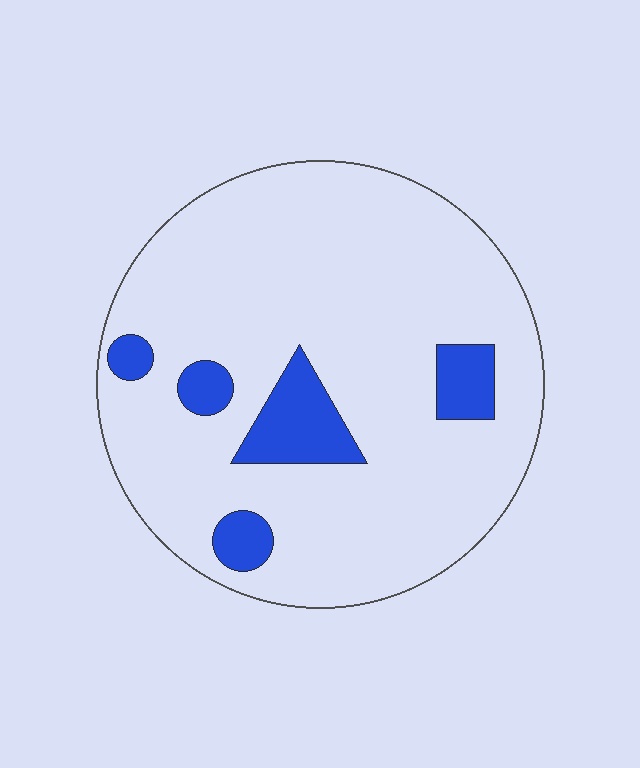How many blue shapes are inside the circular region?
5.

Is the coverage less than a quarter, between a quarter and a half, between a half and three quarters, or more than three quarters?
Less than a quarter.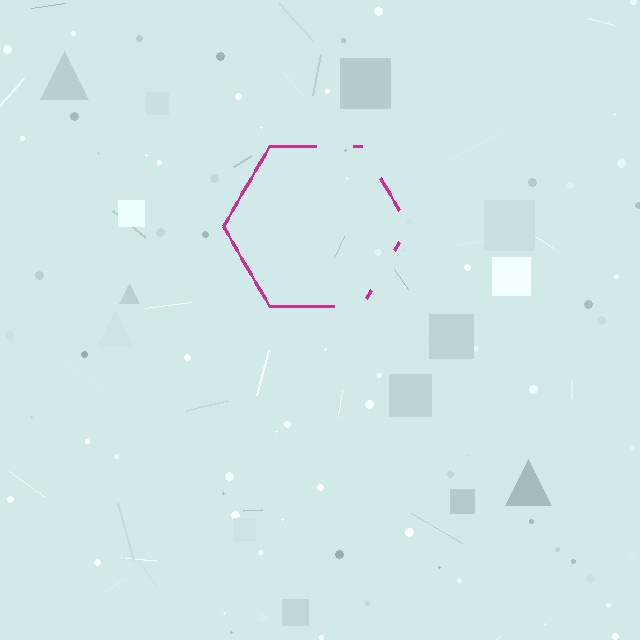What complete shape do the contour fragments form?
The contour fragments form a hexagon.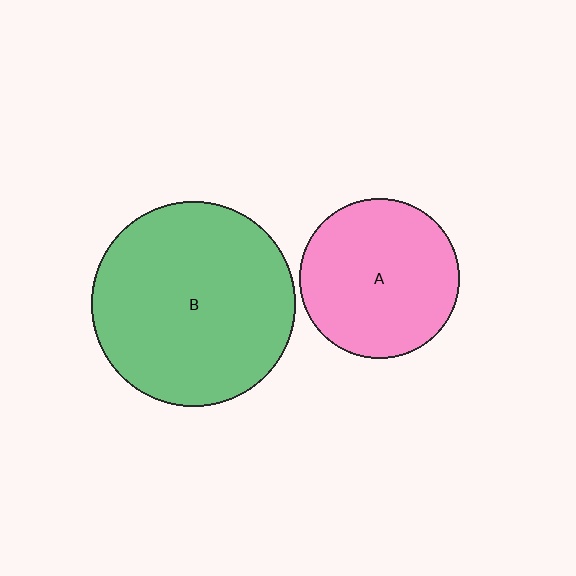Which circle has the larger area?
Circle B (green).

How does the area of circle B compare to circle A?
Approximately 1.6 times.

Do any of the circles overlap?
No, none of the circles overlap.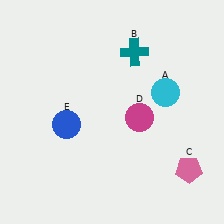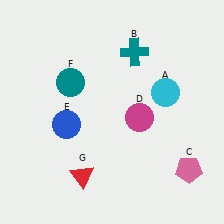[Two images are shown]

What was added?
A teal circle (F), a red triangle (G) were added in Image 2.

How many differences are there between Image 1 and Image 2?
There are 2 differences between the two images.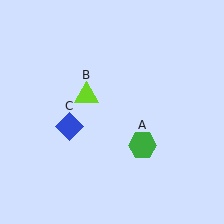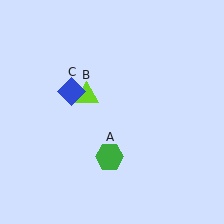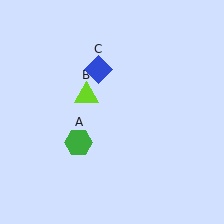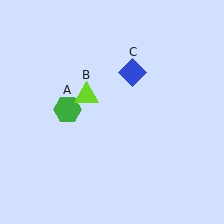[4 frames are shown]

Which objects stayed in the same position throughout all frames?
Lime triangle (object B) remained stationary.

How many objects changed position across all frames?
2 objects changed position: green hexagon (object A), blue diamond (object C).